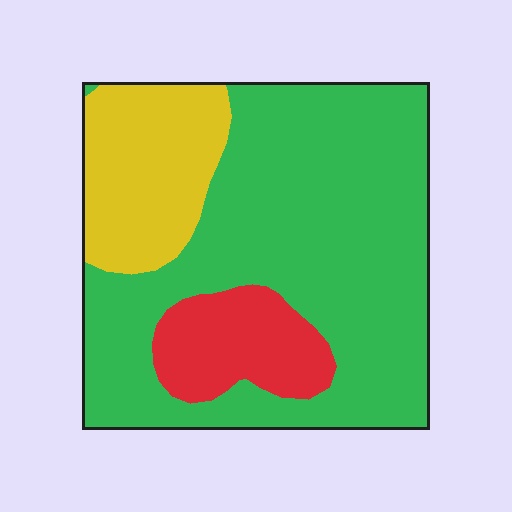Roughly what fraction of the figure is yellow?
Yellow covers 20% of the figure.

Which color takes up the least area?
Red, at roughly 15%.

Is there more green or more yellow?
Green.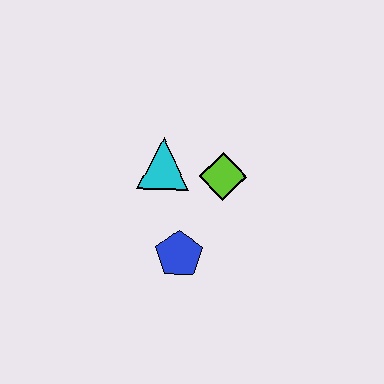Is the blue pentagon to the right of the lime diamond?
No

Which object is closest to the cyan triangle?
The lime diamond is closest to the cyan triangle.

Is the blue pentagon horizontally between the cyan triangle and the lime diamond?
Yes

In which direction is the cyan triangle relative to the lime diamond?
The cyan triangle is to the left of the lime diamond.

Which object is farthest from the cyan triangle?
The blue pentagon is farthest from the cyan triangle.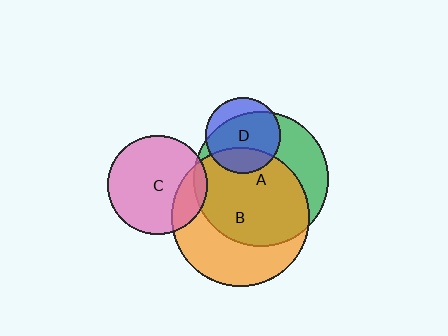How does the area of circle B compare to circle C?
Approximately 1.9 times.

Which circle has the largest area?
Circle B (orange).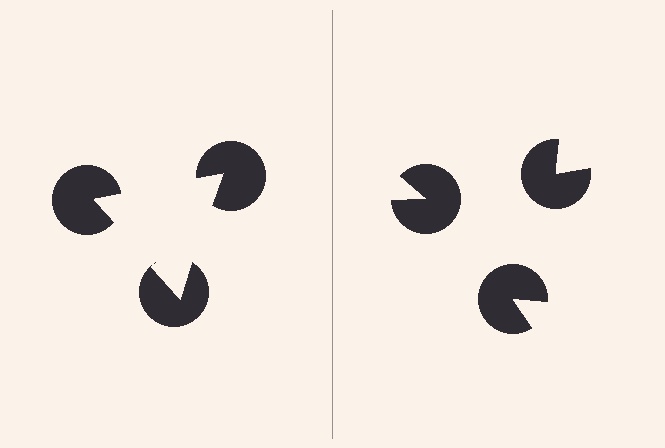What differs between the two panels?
The pac-man discs are positioned identically on both sides; only the wedge orientations differ. On the left they align to a triangle; on the right they are misaligned.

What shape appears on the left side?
An illusory triangle.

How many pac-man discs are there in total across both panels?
6 — 3 on each side.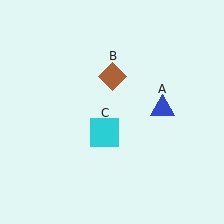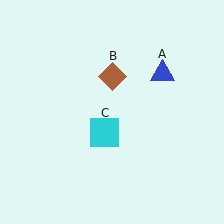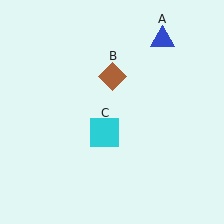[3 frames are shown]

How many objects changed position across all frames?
1 object changed position: blue triangle (object A).